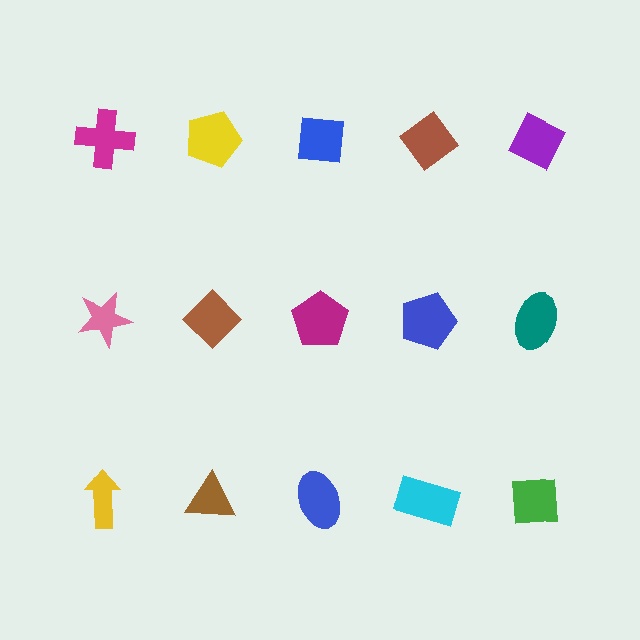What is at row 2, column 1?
A pink star.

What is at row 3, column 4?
A cyan rectangle.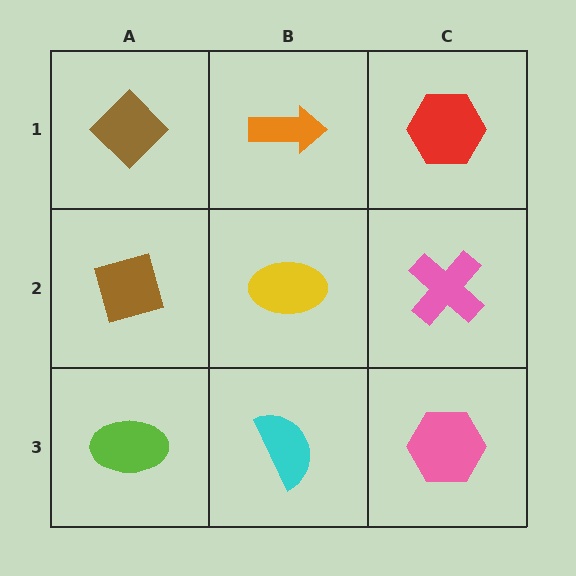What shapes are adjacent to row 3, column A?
A brown diamond (row 2, column A), a cyan semicircle (row 3, column B).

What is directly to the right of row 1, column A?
An orange arrow.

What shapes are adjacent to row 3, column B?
A yellow ellipse (row 2, column B), a lime ellipse (row 3, column A), a pink hexagon (row 3, column C).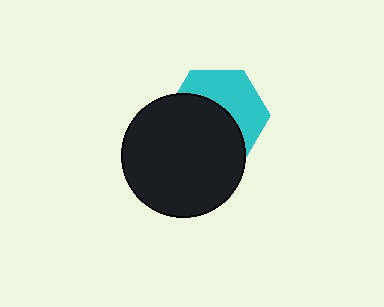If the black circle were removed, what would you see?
You would see the complete cyan hexagon.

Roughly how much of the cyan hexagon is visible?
About half of it is visible (roughly 45%).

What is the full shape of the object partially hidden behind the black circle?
The partially hidden object is a cyan hexagon.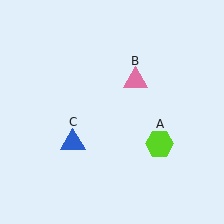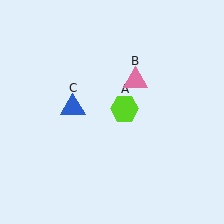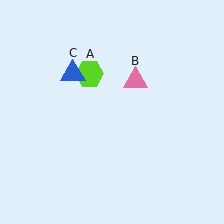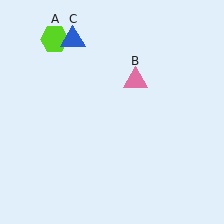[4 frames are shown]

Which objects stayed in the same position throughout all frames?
Pink triangle (object B) remained stationary.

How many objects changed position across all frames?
2 objects changed position: lime hexagon (object A), blue triangle (object C).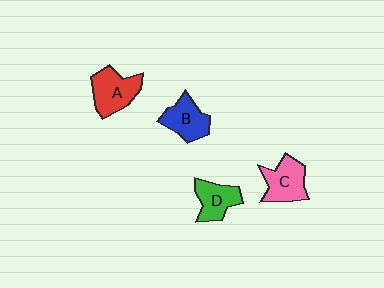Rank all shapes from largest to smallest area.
From largest to smallest: A (red), C (pink), B (blue), D (green).